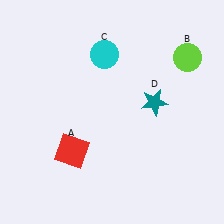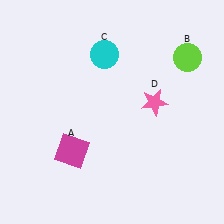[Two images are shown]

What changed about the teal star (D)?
In Image 1, D is teal. In Image 2, it changed to pink.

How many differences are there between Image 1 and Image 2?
There are 2 differences between the two images.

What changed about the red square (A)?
In Image 1, A is red. In Image 2, it changed to magenta.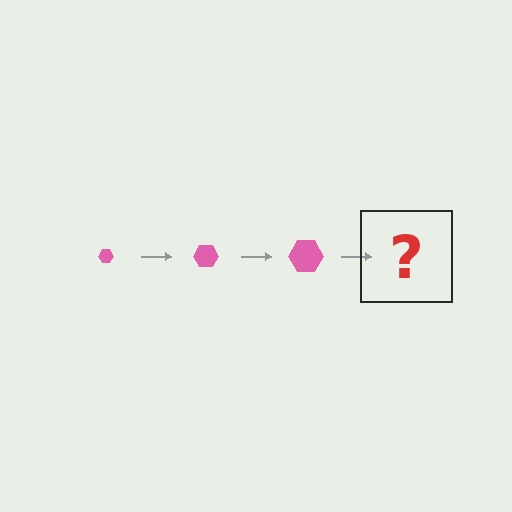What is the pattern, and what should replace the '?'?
The pattern is that the hexagon gets progressively larger each step. The '?' should be a pink hexagon, larger than the previous one.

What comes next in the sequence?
The next element should be a pink hexagon, larger than the previous one.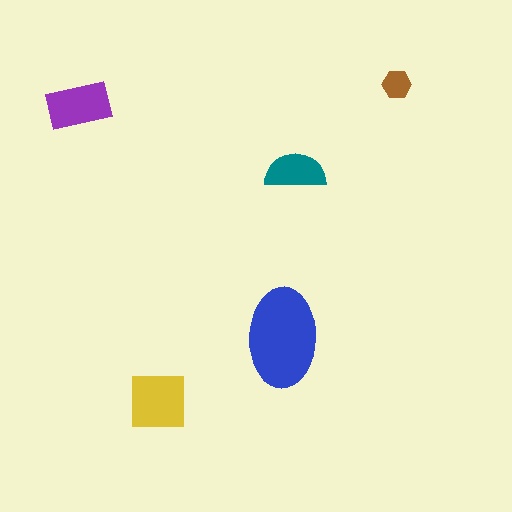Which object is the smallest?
The brown hexagon.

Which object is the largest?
The blue ellipse.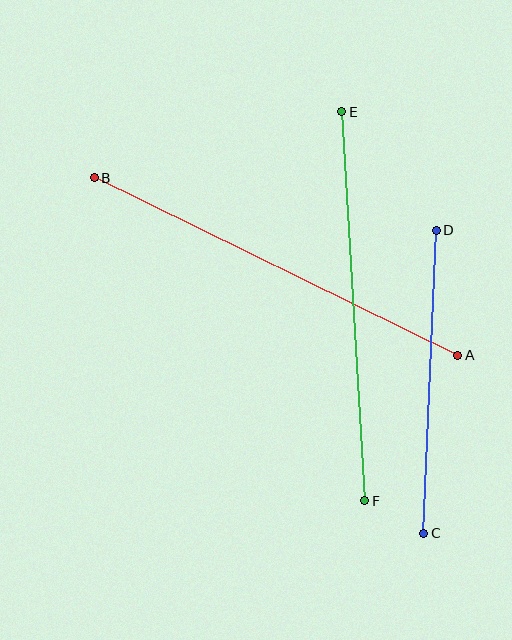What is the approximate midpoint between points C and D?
The midpoint is at approximately (430, 382) pixels.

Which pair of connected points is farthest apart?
Points A and B are farthest apart.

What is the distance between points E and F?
The distance is approximately 390 pixels.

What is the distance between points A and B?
The distance is approximately 405 pixels.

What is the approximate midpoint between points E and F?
The midpoint is at approximately (353, 306) pixels.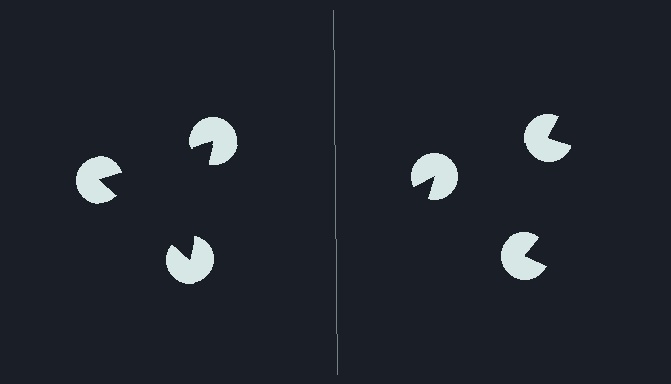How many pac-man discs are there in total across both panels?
6 — 3 on each side.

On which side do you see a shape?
An illusory triangle appears on the left side. On the right side the wedge cuts are rotated, so no coherent shape forms.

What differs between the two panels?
The pac-man discs are positioned identically on both sides; only the wedge orientations differ. On the left they align to a triangle; on the right they are misaligned.